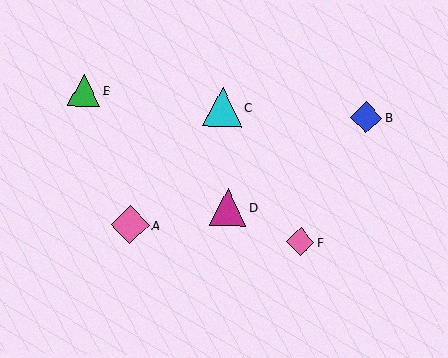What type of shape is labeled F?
Shape F is a pink diamond.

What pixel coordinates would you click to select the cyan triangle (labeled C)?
Click at (222, 107) to select the cyan triangle C.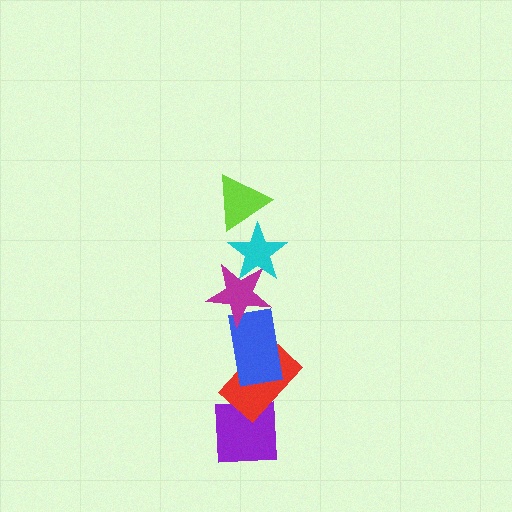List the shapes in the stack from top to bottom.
From top to bottom: the lime triangle, the cyan star, the magenta star, the blue rectangle, the red rectangle, the purple square.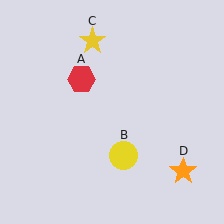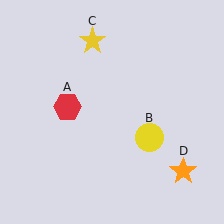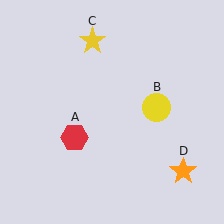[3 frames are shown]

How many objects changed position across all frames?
2 objects changed position: red hexagon (object A), yellow circle (object B).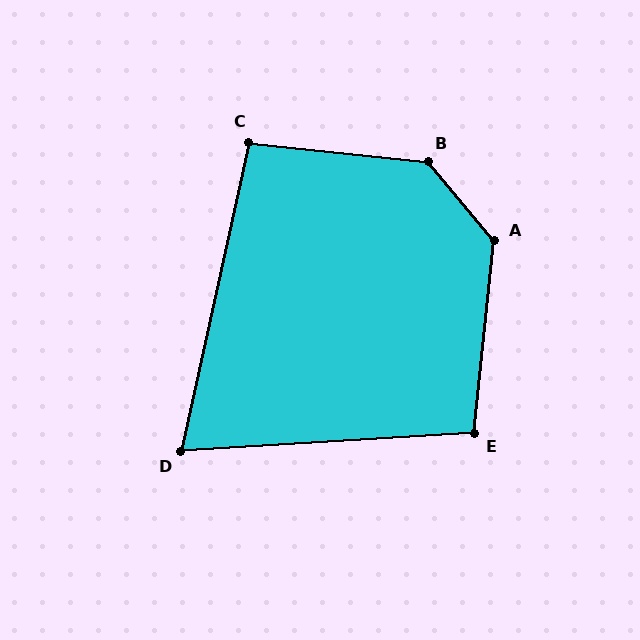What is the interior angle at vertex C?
Approximately 96 degrees (obtuse).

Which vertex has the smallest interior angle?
D, at approximately 74 degrees.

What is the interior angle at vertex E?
Approximately 99 degrees (obtuse).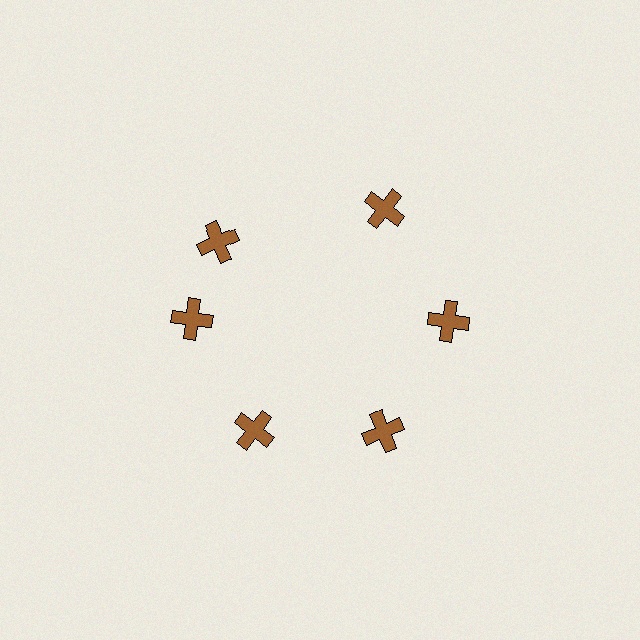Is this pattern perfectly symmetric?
No. The 6 brown crosses are arranged in a ring, but one element near the 11 o'clock position is rotated out of alignment along the ring, breaking the 6-fold rotational symmetry.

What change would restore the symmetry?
The symmetry would be restored by rotating it back into even spacing with its neighbors so that all 6 crosses sit at equal angles and equal distance from the center.